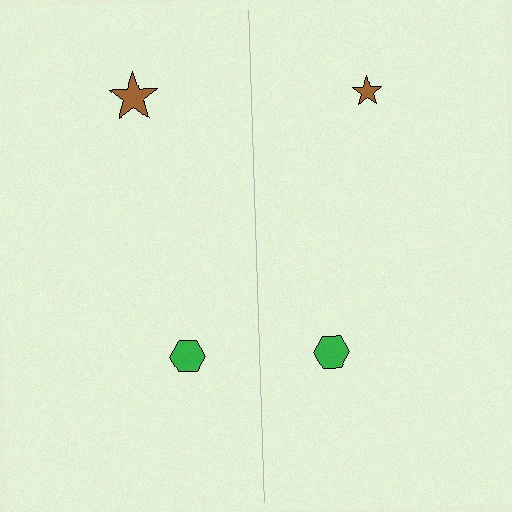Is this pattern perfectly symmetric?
No, the pattern is not perfectly symmetric. The brown star on the right side has a different size than its mirror counterpart.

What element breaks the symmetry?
The brown star on the right side has a different size than its mirror counterpart.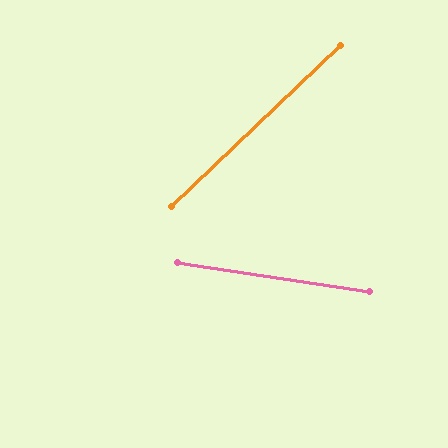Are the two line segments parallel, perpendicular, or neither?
Neither parallel nor perpendicular — they differ by about 52°.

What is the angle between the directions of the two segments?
Approximately 52 degrees.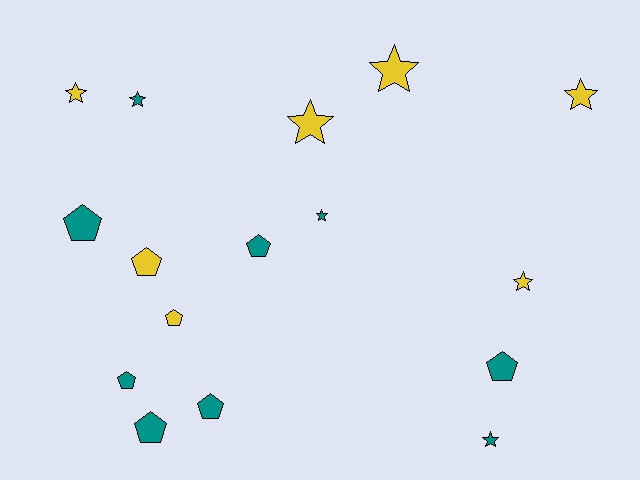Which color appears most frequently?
Teal, with 9 objects.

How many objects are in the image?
There are 16 objects.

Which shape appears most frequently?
Star, with 8 objects.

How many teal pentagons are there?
There are 6 teal pentagons.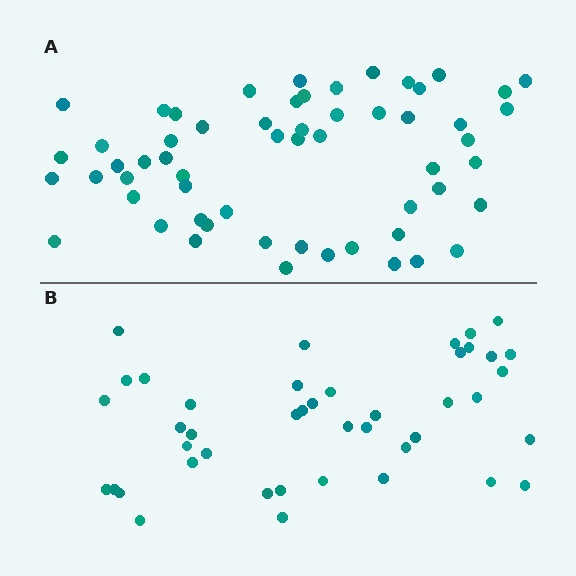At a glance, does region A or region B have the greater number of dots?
Region A (the top region) has more dots.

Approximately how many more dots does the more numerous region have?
Region A has approximately 15 more dots than region B.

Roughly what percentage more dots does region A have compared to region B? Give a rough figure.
About 35% more.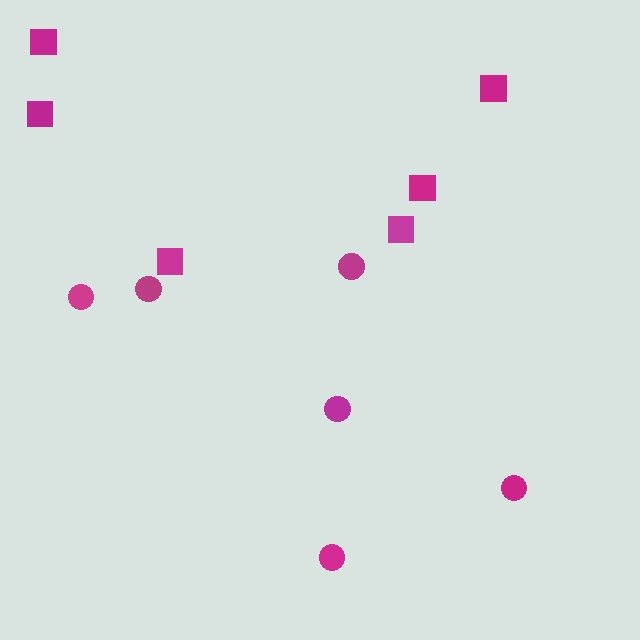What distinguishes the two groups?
There are 2 groups: one group of squares (6) and one group of circles (6).